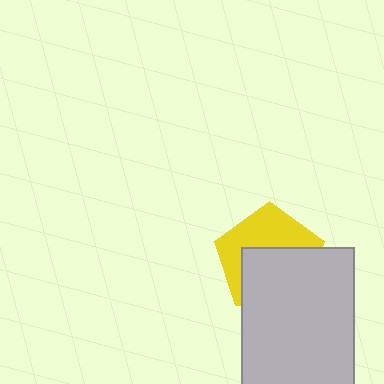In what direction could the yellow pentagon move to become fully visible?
The yellow pentagon could move up. That would shift it out from behind the light gray rectangle entirely.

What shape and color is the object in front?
The object in front is a light gray rectangle.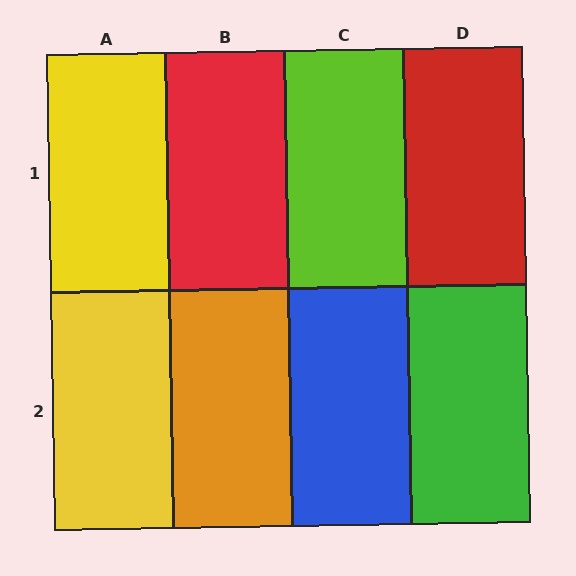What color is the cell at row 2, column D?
Green.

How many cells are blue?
1 cell is blue.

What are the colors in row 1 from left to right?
Yellow, red, lime, red.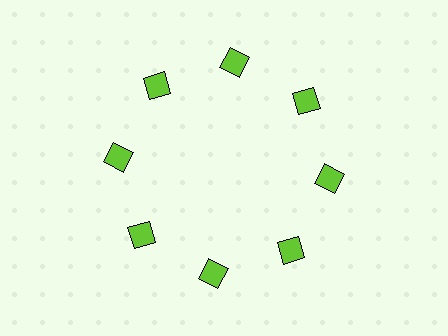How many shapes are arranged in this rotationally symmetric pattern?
There are 8 shapes, arranged in 8 groups of 1.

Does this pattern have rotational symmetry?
Yes, this pattern has 8-fold rotational symmetry. It looks the same after rotating 45 degrees around the center.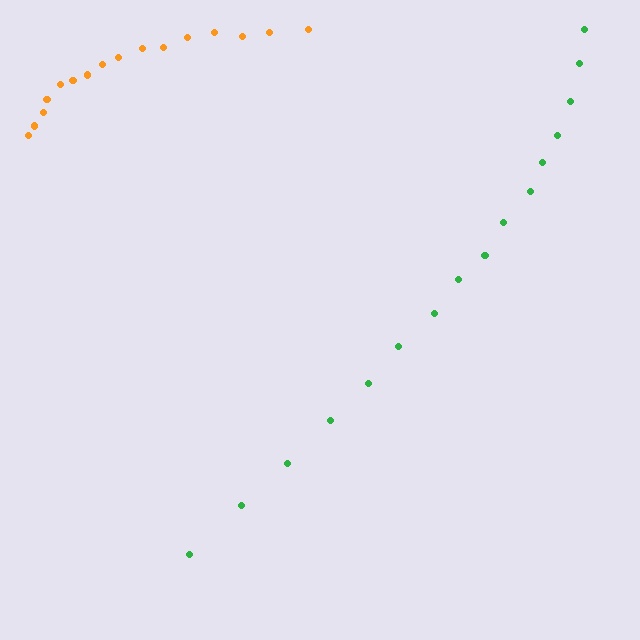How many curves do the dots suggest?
There are 2 distinct paths.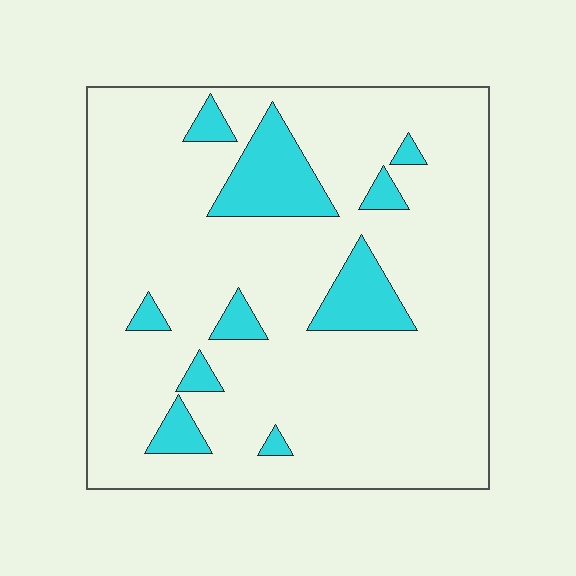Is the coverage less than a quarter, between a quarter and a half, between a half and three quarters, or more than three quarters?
Less than a quarter.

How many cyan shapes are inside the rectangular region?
10.